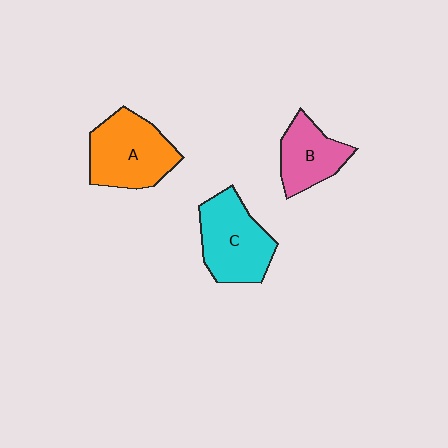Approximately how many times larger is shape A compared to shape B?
Approximately 1.4 times.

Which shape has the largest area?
Shape A (orange).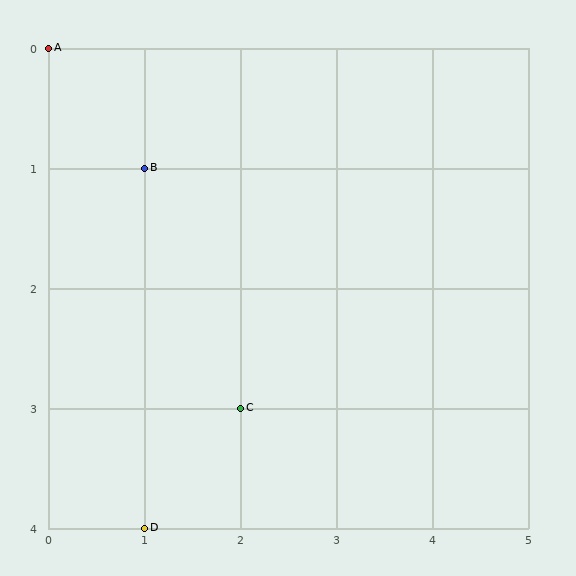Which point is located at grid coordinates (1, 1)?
Point B is at (1, 1).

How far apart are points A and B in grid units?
Points A and B are 1 column and 1 row apart (about 1.4 grid units diagonally).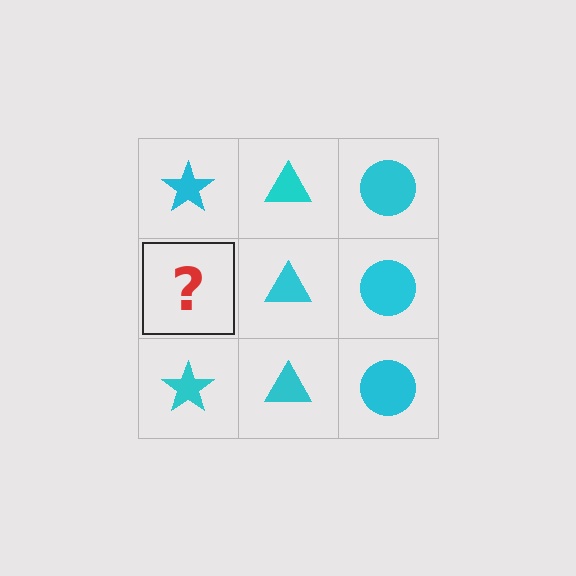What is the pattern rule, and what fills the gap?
The rule is that each column has a consistent shape. The gap should be filled with a cyan star.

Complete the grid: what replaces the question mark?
The question mark should be replaced with a cyan star.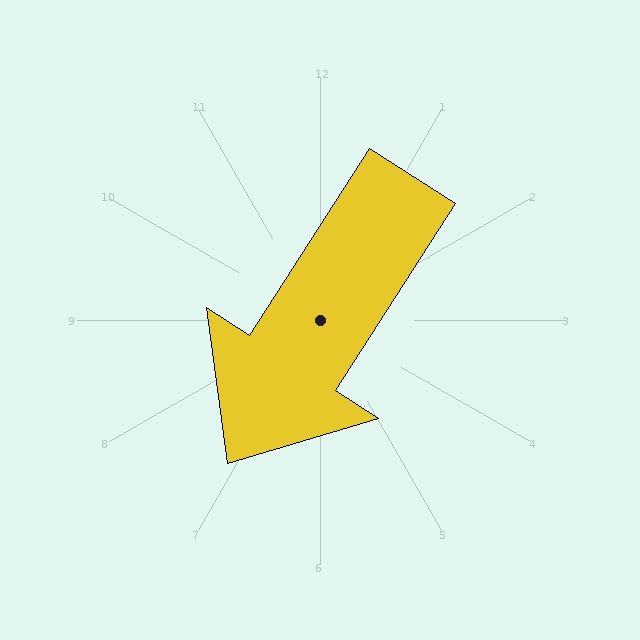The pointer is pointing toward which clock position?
Roughly 7 o'clock.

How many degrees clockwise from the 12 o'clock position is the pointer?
Approximately 213 degrees.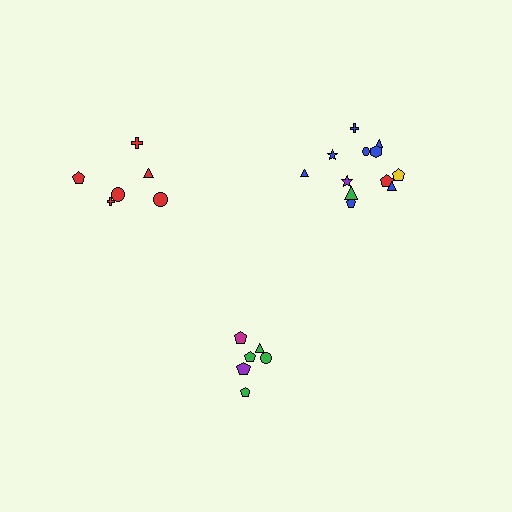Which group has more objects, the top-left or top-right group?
The top-right group.